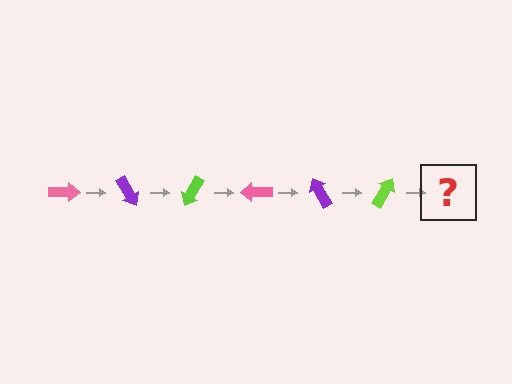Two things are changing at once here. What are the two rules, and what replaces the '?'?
The two rules are that it rotates 60 degrees each step and the color cycles through pink, purple, and lime. The '?' should be a pink arrow, rotated 360 degrees from the start.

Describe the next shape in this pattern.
It should be a pink arrow, rotated 360 degrees from the start.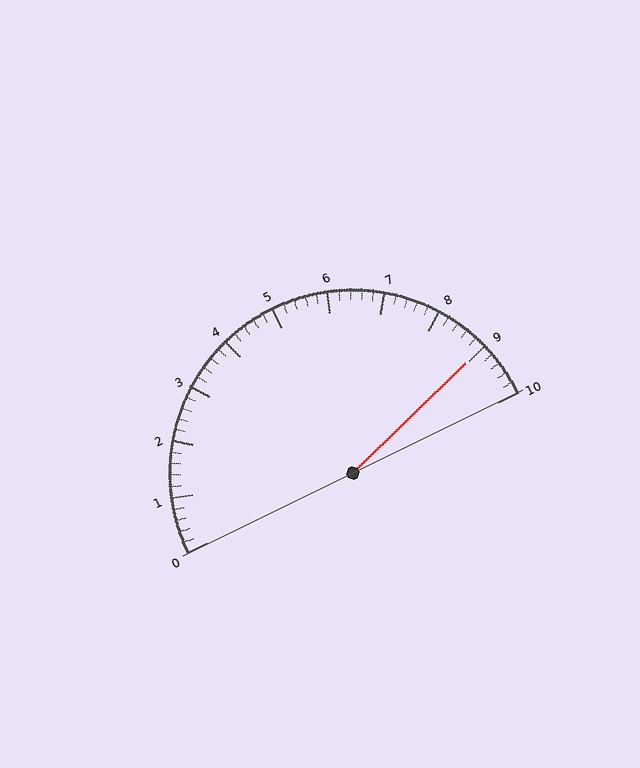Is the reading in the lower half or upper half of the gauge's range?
The reading is in the upper half of the range (0 to 10).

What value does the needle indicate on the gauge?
The needle indicates approximately 9.0.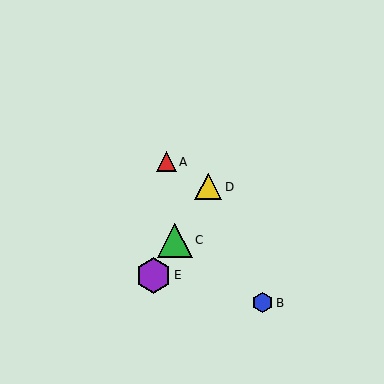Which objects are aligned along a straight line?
Objects C, D, E are aligned along a straight line.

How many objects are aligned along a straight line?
3 objects (C, D, E) are aligned along a straight line.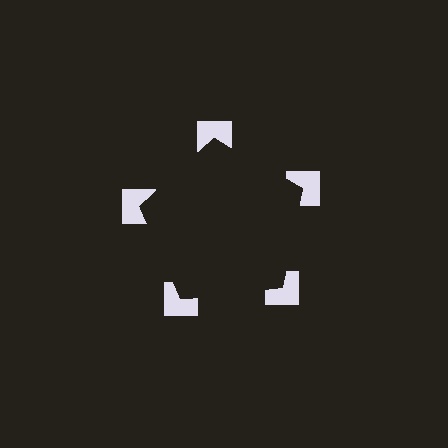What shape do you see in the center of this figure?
An illusory pentagon — its edges are inferred from the aligned wedge cuts in the notched squares, not physically drawn.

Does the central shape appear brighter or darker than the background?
It typically appears slightly darker than the background, even though no actual brightness change is drawn.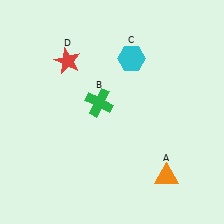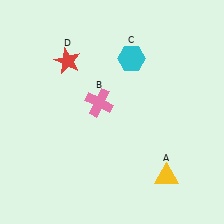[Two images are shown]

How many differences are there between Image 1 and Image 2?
There are 2 differences between the two images.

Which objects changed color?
A changed from orange to yellow. B changed from green to pink.